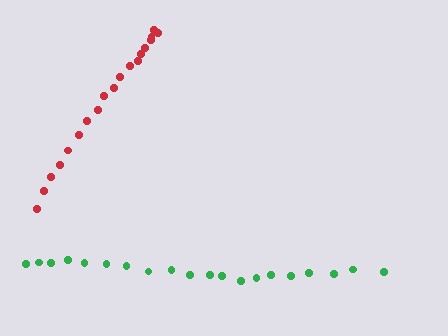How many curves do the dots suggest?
There are 2 distinct paths.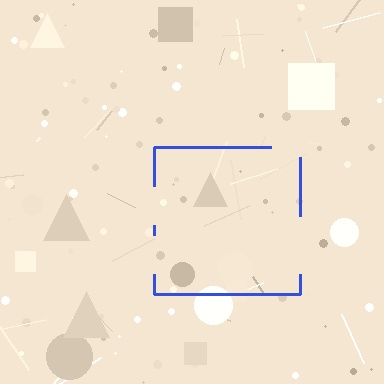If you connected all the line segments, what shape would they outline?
They would outline a square.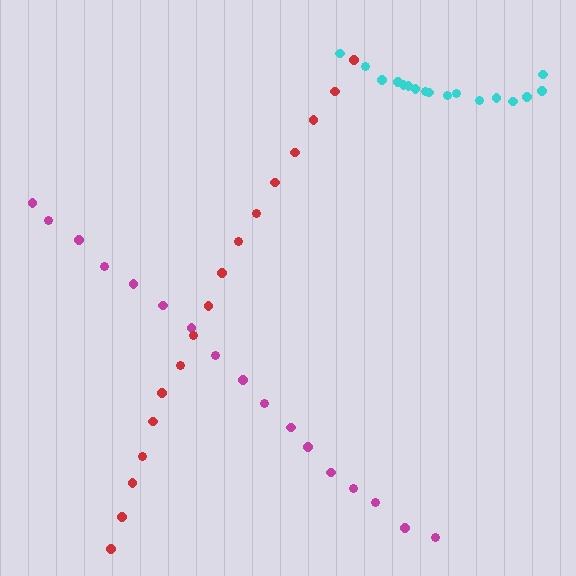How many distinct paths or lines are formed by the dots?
There are 3 distinct paths.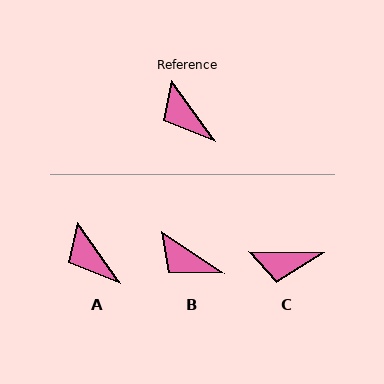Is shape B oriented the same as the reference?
No, it is off by about 22 degrees.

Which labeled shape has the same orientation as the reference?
A.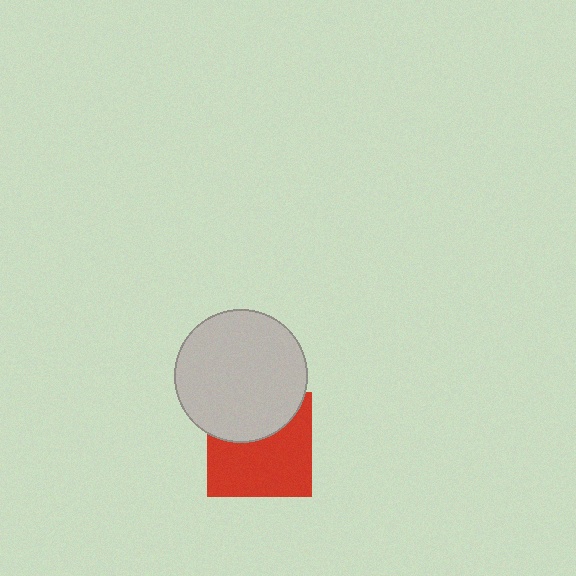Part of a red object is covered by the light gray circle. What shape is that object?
It is a square.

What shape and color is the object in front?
The object in front is a light gray circle.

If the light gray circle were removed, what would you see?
You would see the complete red square.